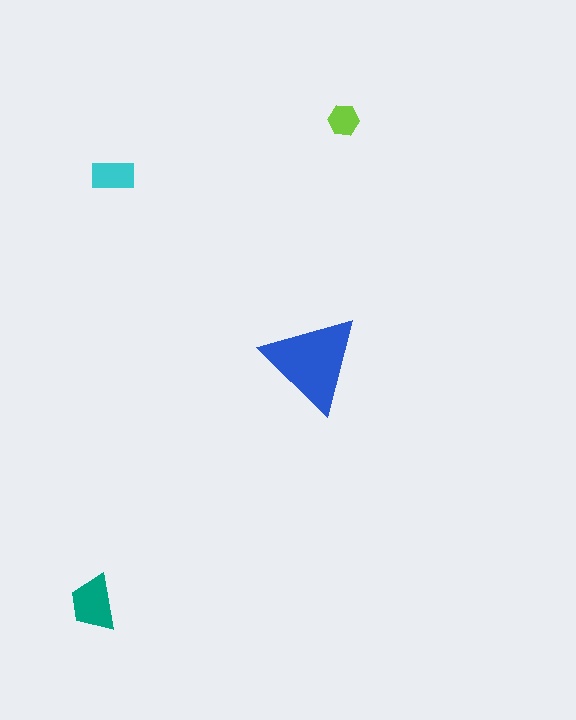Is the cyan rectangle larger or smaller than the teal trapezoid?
Smaller.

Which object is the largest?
The blue triangle.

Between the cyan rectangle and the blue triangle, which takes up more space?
The blue triangle.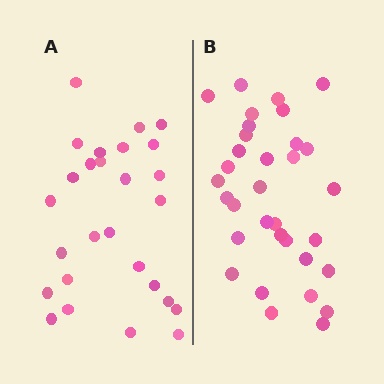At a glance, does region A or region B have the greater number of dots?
Region B (the right region) has more dots.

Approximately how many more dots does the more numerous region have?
Region B has about 6 more dots than region A.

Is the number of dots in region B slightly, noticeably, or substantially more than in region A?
Region B has only slightly more — the two regions are fairly close. The ratio is roughly 1.2 to 1.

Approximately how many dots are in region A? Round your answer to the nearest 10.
About 30 dots. (The exact count is 27, which rounds to 30.)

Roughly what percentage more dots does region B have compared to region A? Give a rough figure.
About 20% more.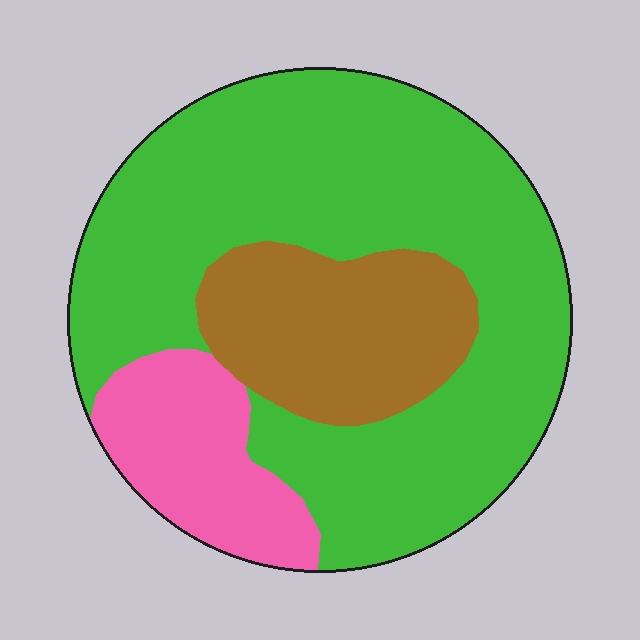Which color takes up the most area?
Green, at roughly 65%.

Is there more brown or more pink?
Brown.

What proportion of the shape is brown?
Brown covers about 20% of the shape.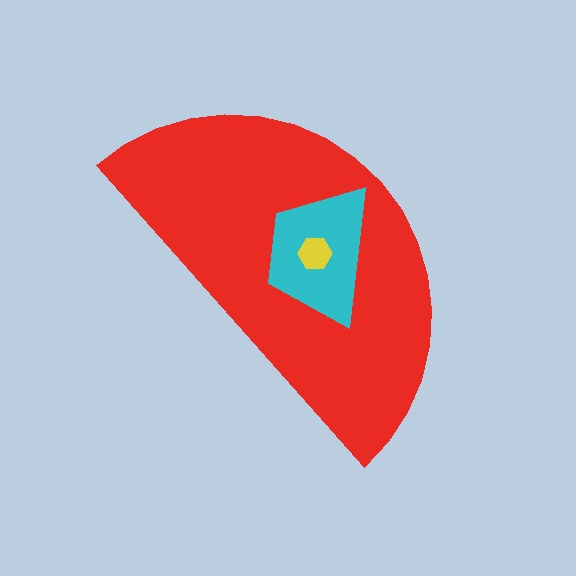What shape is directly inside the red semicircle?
The cyan trapezoid.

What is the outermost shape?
The red semicircle.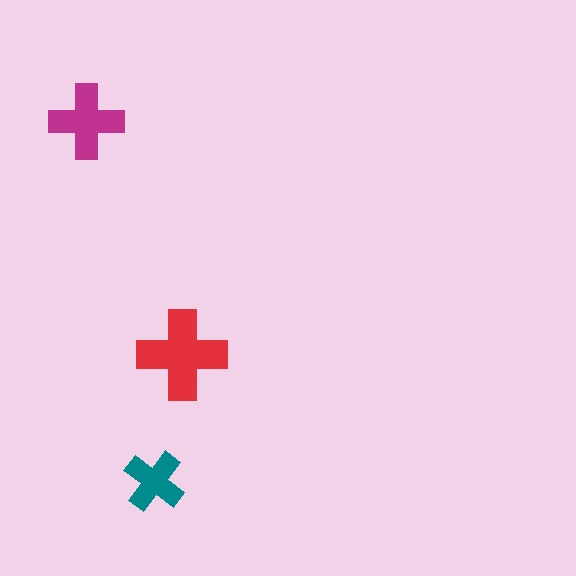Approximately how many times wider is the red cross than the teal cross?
About 1.5 times wider.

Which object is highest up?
The magenta cross is topmost.